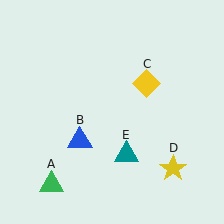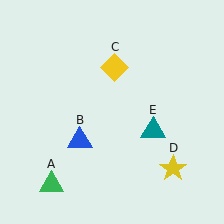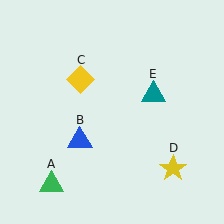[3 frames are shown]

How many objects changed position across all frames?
2 objects changed position: yellow diamond (object C), teal triangle (object E).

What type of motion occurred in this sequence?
The yellow diamond (object C), teal triangle (object E) rotated counterclockwise around the center of the scene.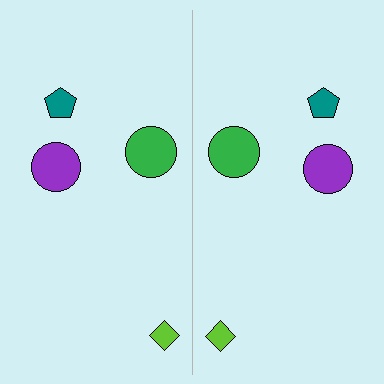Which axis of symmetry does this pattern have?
The pattern has a vertical axis of symmetry running through the center of the image.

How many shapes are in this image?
There are 8 shapes in this image.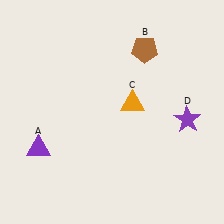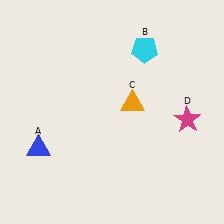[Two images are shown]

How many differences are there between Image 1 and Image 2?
There are 3 differences between the two images.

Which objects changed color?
A changed from purple to blue. B changed from brown to cyan. D changed from purple to magenta.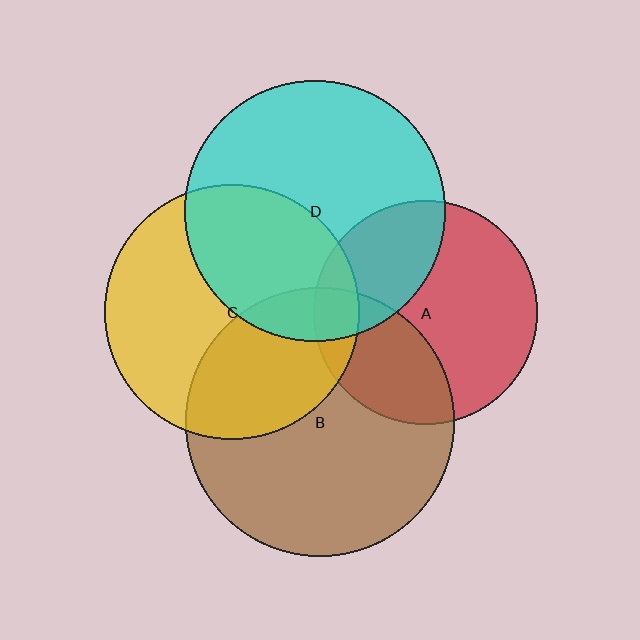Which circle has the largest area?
Circle B (brown).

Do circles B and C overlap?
Yes.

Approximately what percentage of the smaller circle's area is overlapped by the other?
Approximately 35%.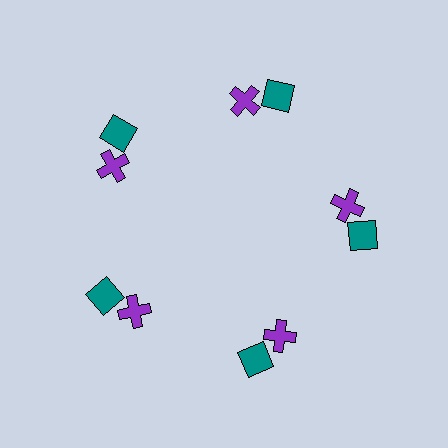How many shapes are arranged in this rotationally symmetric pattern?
There are 10 shapes, arranged in 5 groups of 2.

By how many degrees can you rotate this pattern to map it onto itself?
The pattern maps onto itself every 72 degrees of rotation.